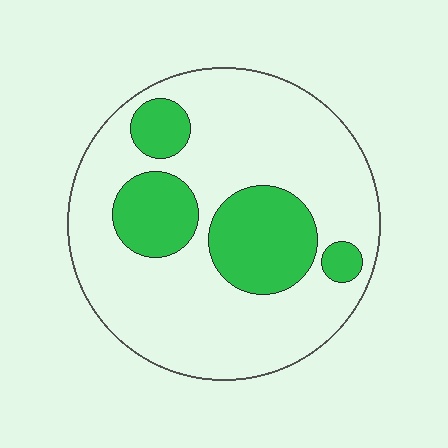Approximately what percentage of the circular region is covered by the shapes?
Approximately 25%.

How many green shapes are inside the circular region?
4.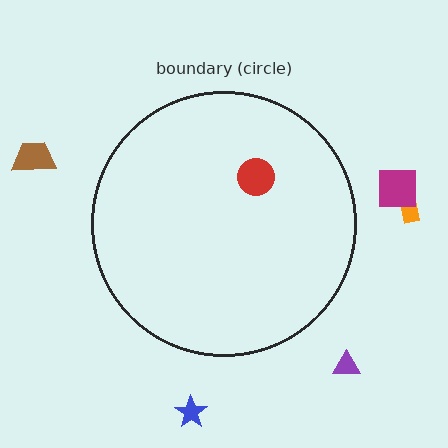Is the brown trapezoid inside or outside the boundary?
Outside.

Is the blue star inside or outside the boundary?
Outside.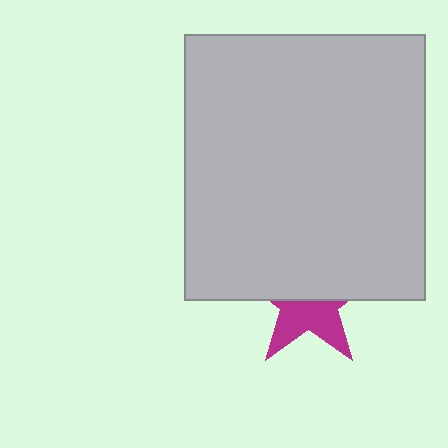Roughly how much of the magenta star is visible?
A small part of it is visible (roughly 45%).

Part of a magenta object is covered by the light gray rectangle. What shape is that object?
It is a star.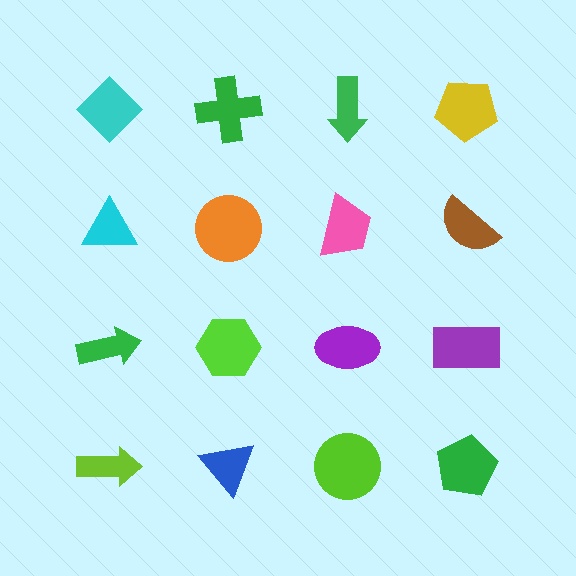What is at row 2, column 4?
A brown semicircle.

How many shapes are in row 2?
4 shapes.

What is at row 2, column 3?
A pink trapezoid.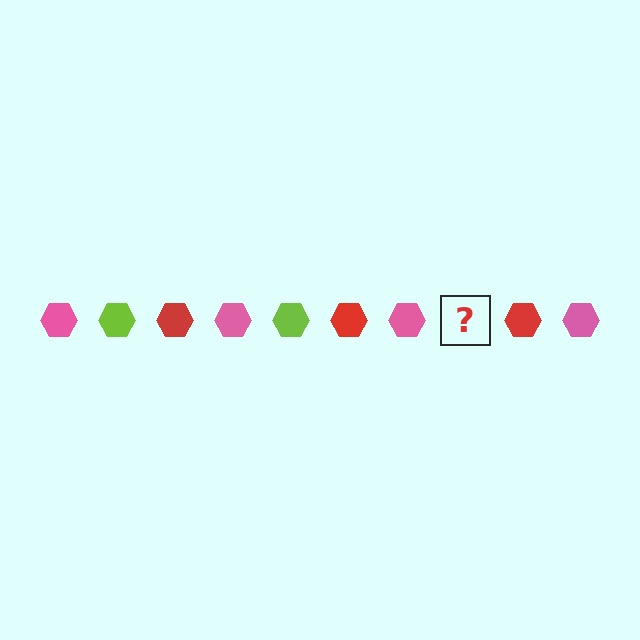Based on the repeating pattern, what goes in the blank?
The blank should be a lime hexagon.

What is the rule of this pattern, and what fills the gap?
The rule is that the pattern cycles through pink, lime, red hexagons. The gap should be filled with a lime hexagon.